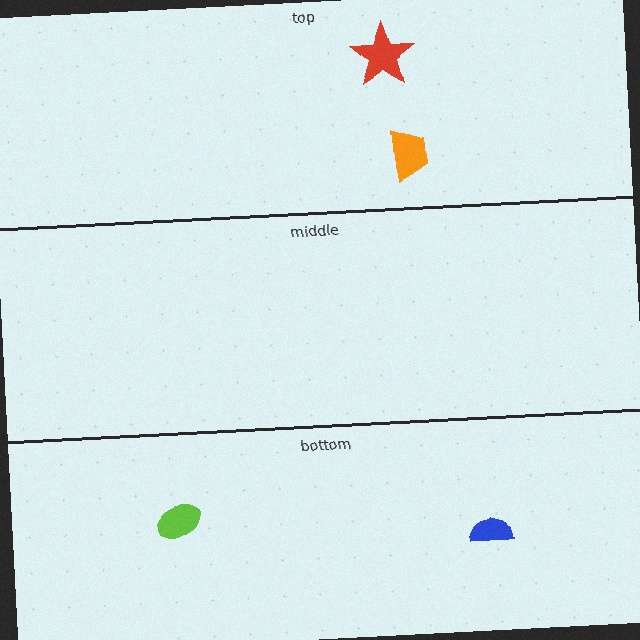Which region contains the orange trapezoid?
The top region.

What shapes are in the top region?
The red star, the orange trapezoid.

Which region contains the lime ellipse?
The bottom region.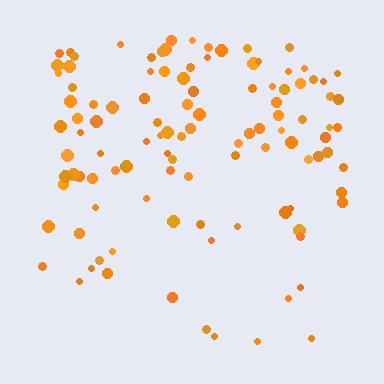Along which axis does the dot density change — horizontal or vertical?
Vertical.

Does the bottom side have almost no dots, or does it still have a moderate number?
Still a moderate number, just noticeably fewer than the top.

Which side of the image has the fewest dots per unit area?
The bottom.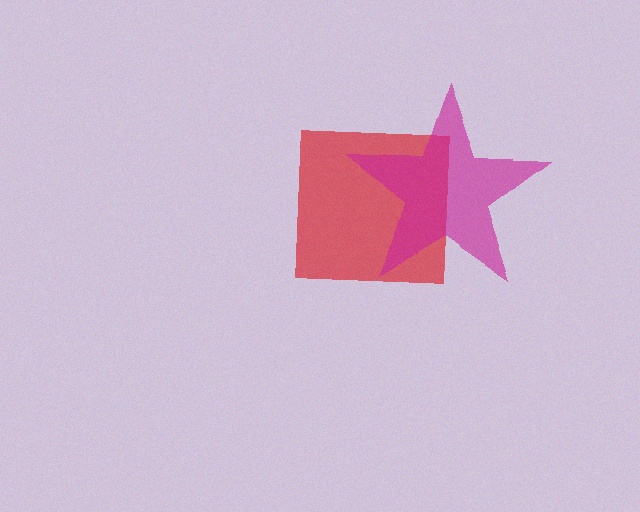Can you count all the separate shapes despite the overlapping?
Yes, there are 2 separate shapes.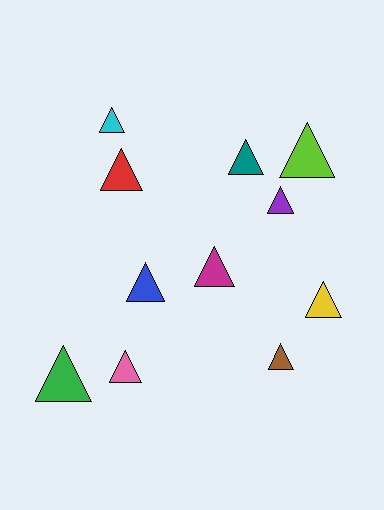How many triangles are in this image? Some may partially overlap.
There are 11 triangles.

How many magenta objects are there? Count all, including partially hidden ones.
There is 1 magenta object.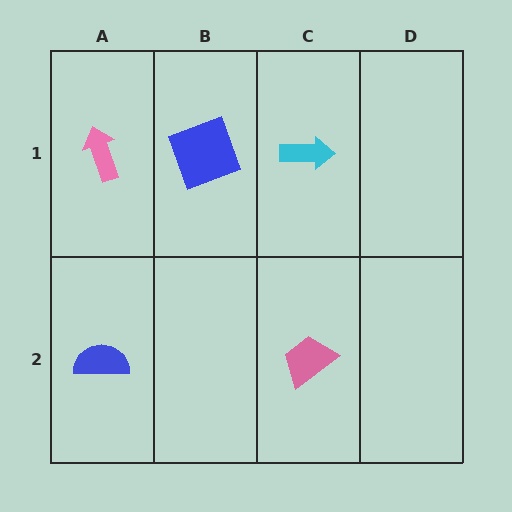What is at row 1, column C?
A cyan arrow.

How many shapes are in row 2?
2 shapes.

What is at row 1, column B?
A blue square.